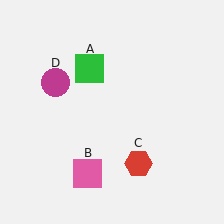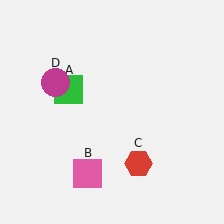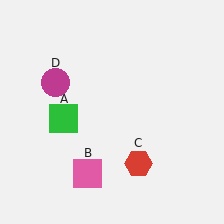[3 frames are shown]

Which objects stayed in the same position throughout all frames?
Pink square (object B) and red hexagon (object C) and magenta circle (object D) remained stationary.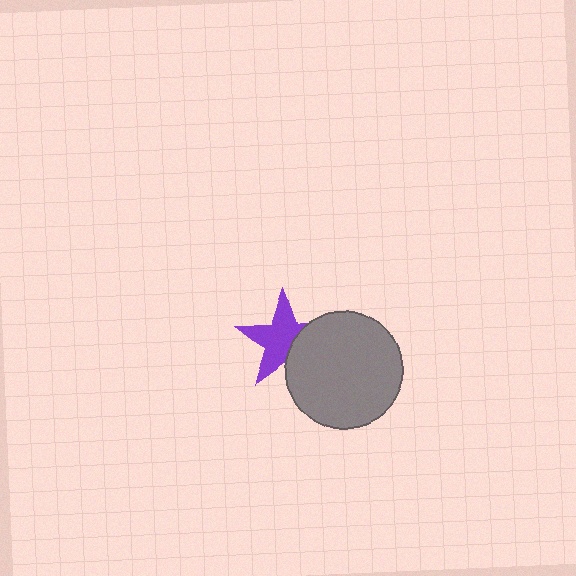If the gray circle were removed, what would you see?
You would see the complete purple star.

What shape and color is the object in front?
The object in front is a gray circle.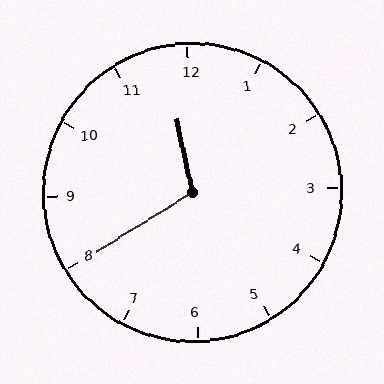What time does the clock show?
11:40.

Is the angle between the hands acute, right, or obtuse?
It is obtuse.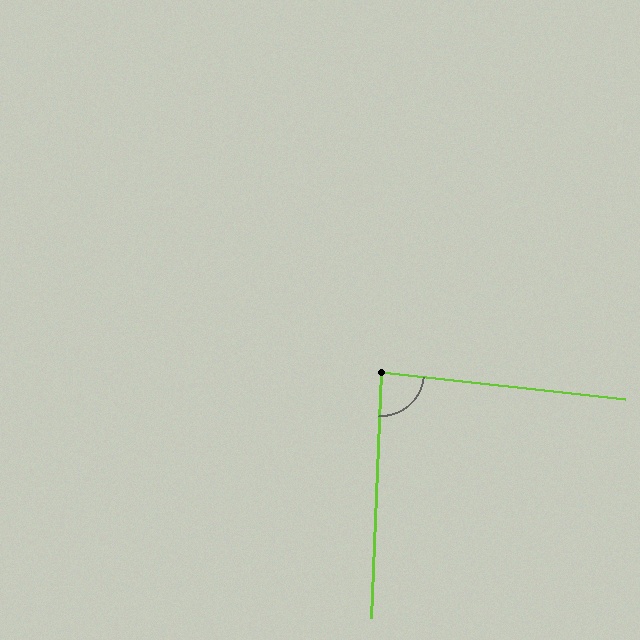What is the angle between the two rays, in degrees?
Approximately 86 degrees.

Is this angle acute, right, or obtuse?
It is approximately a right angle.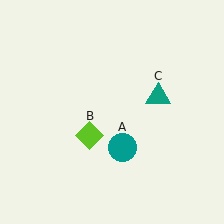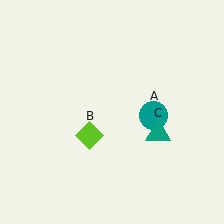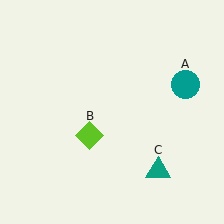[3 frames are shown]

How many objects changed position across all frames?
2 objects changed position: teal circle (object A), teal triangle (object C).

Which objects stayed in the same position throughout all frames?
Lime diamond (object B) remained stationary.